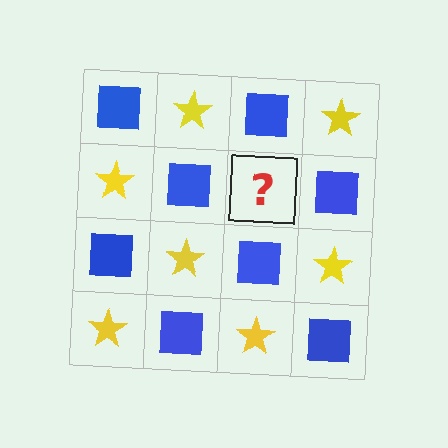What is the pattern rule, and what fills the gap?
The rule is that it alternates blue square and yellow star in a checkerboard pattern. The gap should be filled with a yellow star.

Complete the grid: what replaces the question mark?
The question mark should be replaced with a yellow star.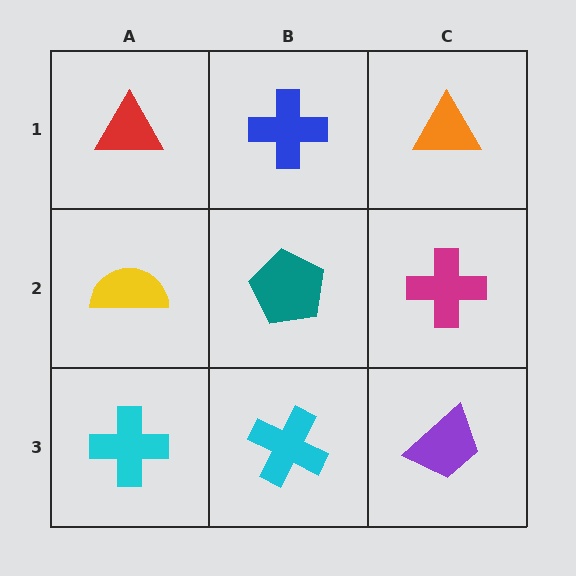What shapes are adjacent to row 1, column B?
A teal pentagon (row 2, column B), a red triangle (row 1, column A), an orange triangle (row 1, column C).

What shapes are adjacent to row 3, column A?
A yellow semicircle (row 2, column A), a cyan cross (row 3, column B).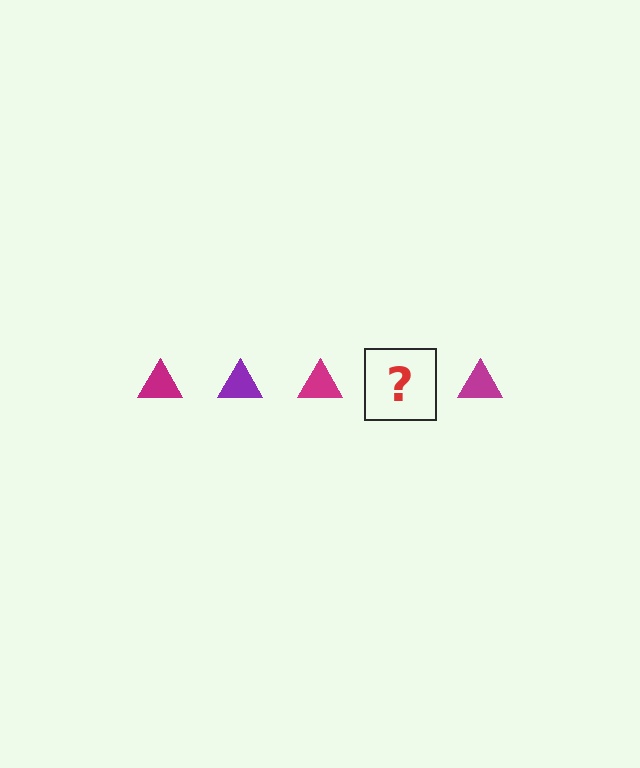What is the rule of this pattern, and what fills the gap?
The rule is that the pattern cycles through magenta, purple triangles. The gap should be filled with a purple triangle.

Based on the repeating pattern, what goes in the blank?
The blank should be a purple triangle.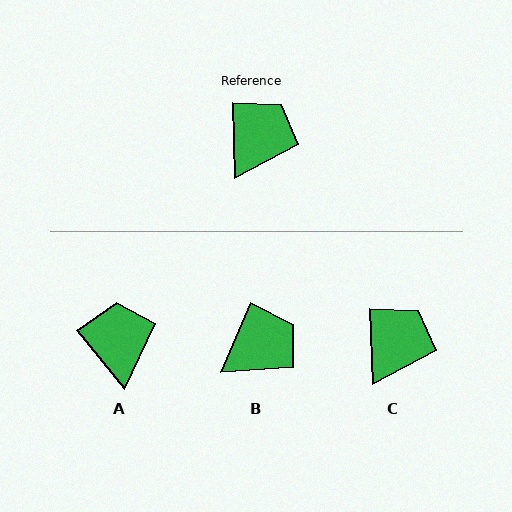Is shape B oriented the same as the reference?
No, it is off by about 24 degrees.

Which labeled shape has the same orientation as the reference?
C.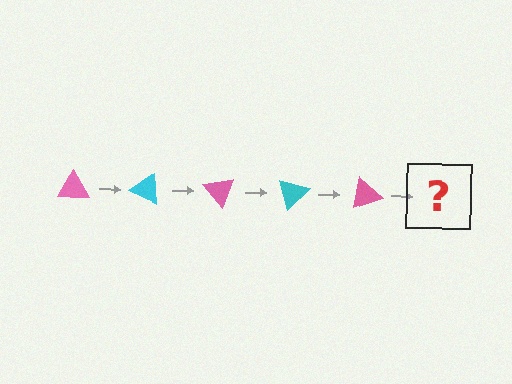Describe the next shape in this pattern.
It should be a cyan triangle, rotated 125 degrees from the start.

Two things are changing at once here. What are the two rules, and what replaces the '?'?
The two rules are that it rotates 25 degrees each step and the color cycles through pink and cyan. The '?' should be a cyan triangle, rotated 125 degrees from the start.